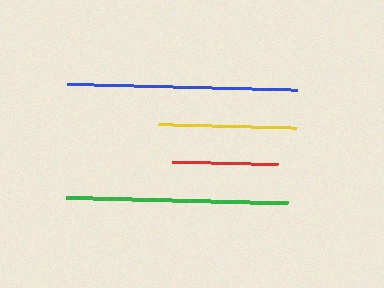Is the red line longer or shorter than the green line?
The green line is longer than the red line.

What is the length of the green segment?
The green segment is approximately 221 pixels long.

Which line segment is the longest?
The blue line is the longest at approximately 230 pixels.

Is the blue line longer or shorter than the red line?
The blue line is longer than the red line.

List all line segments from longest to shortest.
From longest to shortest: blue, green, yellow, red.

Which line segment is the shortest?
The red line is the shortest at approximately 105 pixels.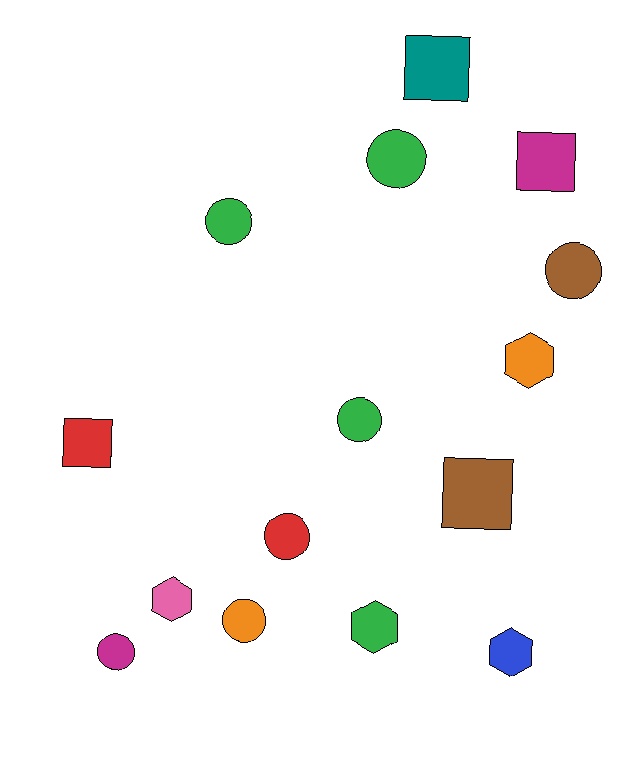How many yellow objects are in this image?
There are no yellow objects.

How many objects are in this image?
There are 15 objects.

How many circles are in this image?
There are 7 circles.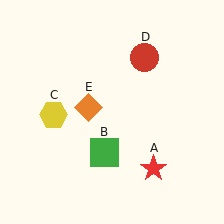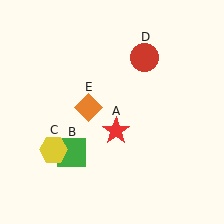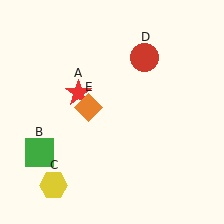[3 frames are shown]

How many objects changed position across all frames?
3 objects changed position: red star (object A), green square (object B), yellow hexagon (object C).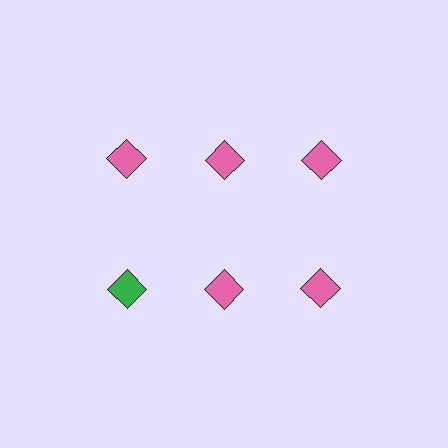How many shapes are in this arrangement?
There are 6 shapes arranged in a grid pattern.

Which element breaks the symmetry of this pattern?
The green diamond in the second row, leftmost column breaks the symmetry. All other shapes are pink diamonds.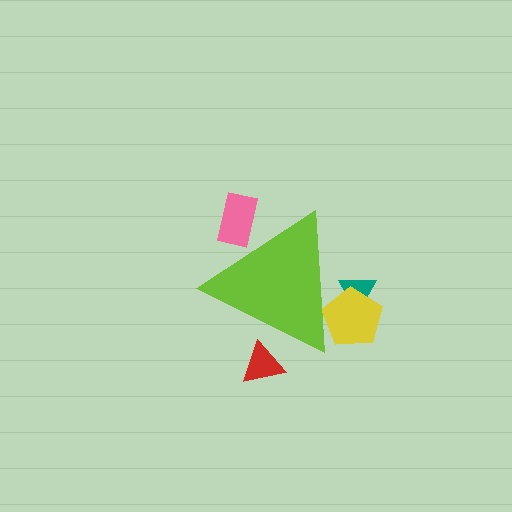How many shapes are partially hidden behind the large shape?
4 shapes are partially hidden.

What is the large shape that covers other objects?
A lime triangle.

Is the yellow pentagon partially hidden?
Yes, the yellow pentagon is partially hidden behind the lime triangle.